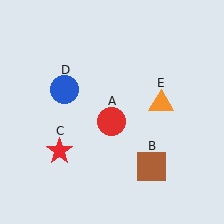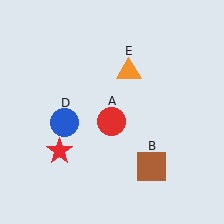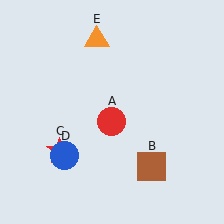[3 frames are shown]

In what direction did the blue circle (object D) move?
The blue circle (object D) moved down.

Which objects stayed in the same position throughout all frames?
Red circle (object A) and brown square (object B) and red star (object C) remained stationary.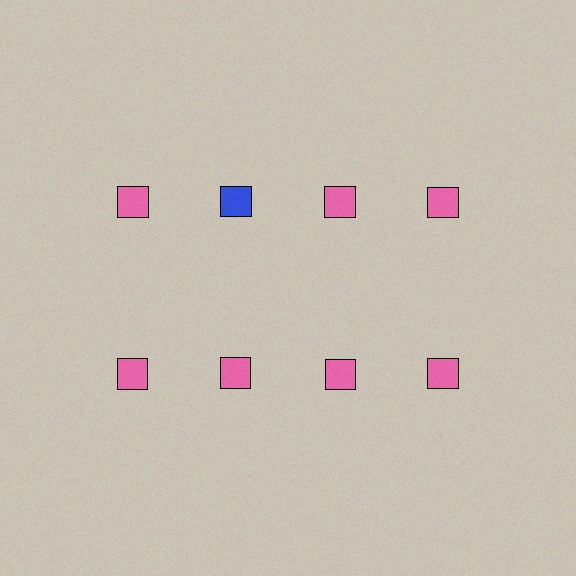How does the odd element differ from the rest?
It has a different color: blue instead of pink.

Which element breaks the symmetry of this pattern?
The blue square in the top row, second from left column breaks the symmetry. All other shapes are pink squares.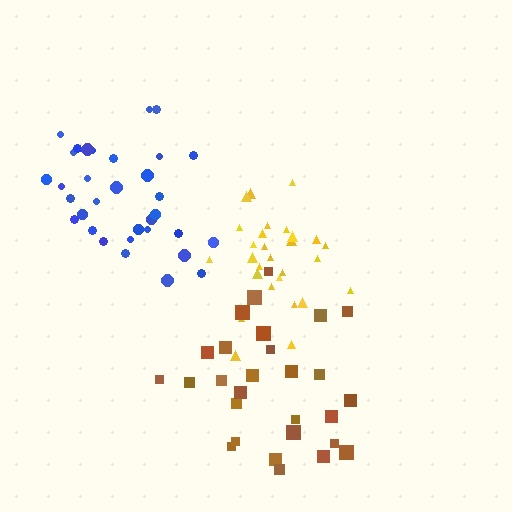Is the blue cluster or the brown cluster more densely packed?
Blue.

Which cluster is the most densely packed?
Yellow.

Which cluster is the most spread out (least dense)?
Brown.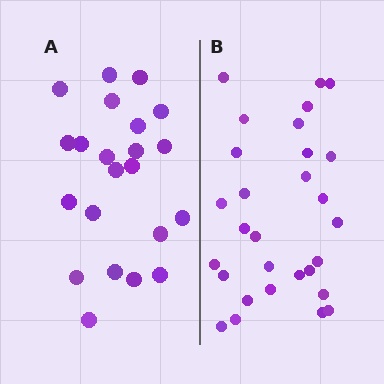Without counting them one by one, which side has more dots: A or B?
Region B (the right region) has more dots.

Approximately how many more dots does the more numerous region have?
Region B has roughly 8 or so more dots than region A.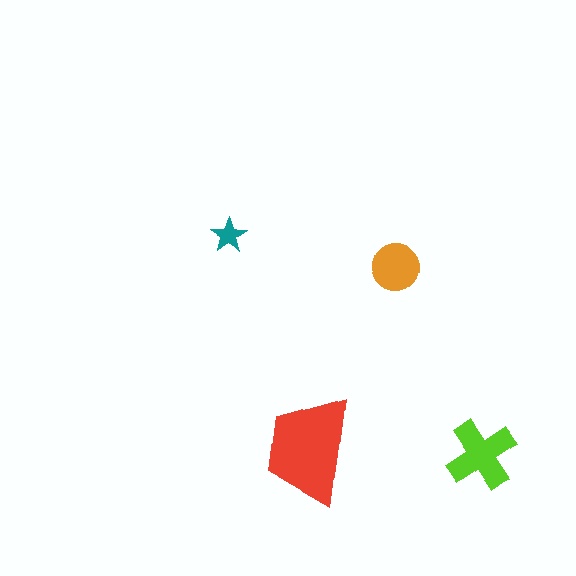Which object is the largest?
The red trapezoid.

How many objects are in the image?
There are 4 objects in the image.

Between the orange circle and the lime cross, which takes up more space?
The lime cross.